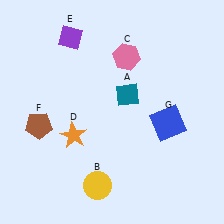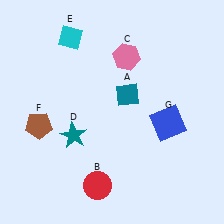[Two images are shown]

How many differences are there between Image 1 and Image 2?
There are 3 differences between the two images.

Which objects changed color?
B changed from yellow to red. D changed from orange to teal. E changed from purple to cyan.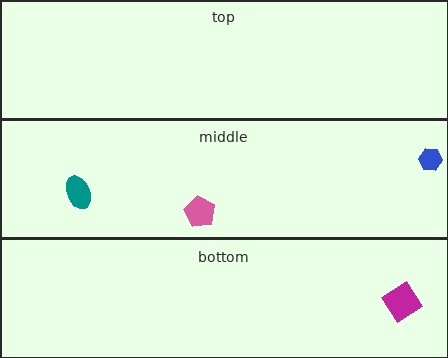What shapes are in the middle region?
The teal ellipse, the pink pentagon, the blue hexagon.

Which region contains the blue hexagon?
The middle region.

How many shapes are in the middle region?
3.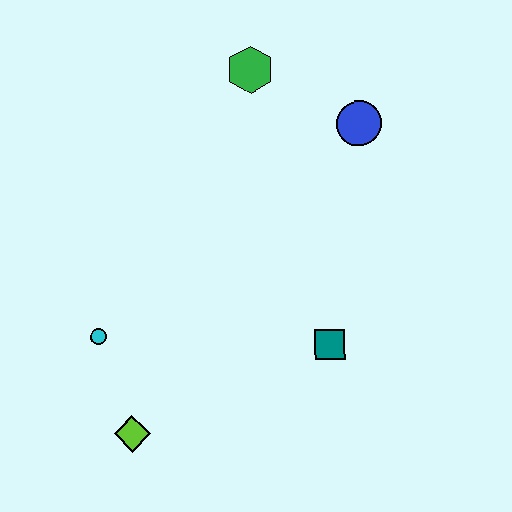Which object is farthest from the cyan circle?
The blue circle is farthest from the cyan circle.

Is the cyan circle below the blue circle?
Yes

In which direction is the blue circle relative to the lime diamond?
The blue circle is above the lime diamond.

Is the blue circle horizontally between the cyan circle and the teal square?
No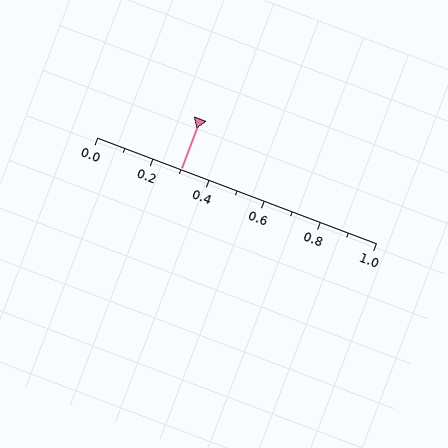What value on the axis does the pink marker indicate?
The marker indicates approximately 0.3.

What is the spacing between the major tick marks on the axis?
The major ticks are spaced 0.2 apart.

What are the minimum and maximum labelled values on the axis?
The axis runs from 0.0 to 1.0.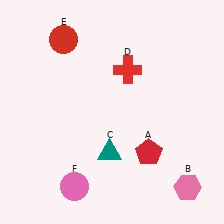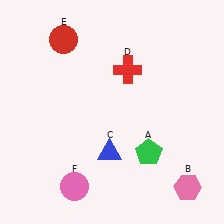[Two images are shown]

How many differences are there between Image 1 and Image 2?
There are 2 differences between the two images.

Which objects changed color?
A changed from red to green. C changed from teal to blue.